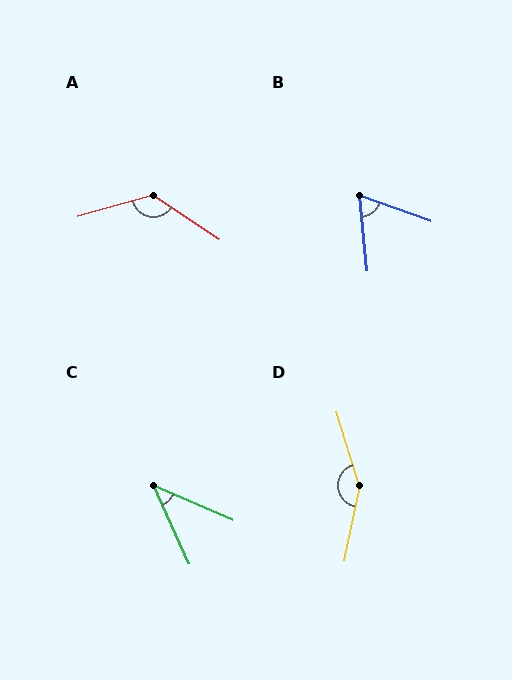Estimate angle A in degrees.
Approximately 131 degrees.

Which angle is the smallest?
C, at approximately 42 degrees.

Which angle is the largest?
D, at approximately 151 degrees.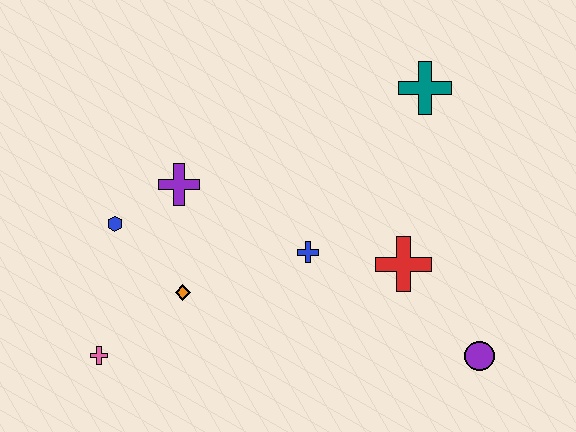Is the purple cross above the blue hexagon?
Yes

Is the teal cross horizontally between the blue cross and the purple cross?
No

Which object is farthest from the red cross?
The pink cross is farthest from the red cross.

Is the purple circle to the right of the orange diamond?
Yes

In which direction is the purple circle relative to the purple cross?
The purple circle is to the right of the purple cross.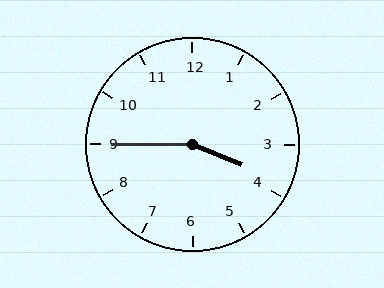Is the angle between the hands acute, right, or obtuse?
It is obtuse.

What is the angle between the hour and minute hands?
Approximately 158 degrees.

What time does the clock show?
3:45.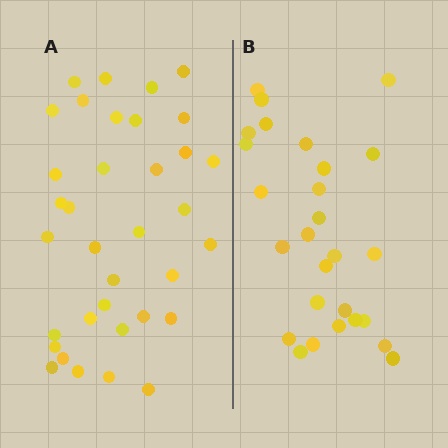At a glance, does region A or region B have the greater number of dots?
Region A (the left region) has more dots.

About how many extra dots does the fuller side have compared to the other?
Region A has roughly 8 or so more dots than region B.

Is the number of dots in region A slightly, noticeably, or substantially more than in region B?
Region A has noticeably more, but not dramatically so. The ratio is roughly 1.3 to 1.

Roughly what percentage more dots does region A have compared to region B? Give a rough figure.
About 30% more.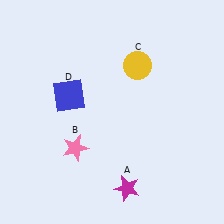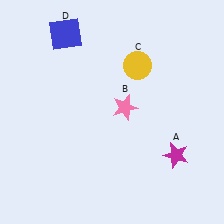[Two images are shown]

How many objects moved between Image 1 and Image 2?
3 objects moved between the two images.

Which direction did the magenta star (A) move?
The magenta star (A) moved right.